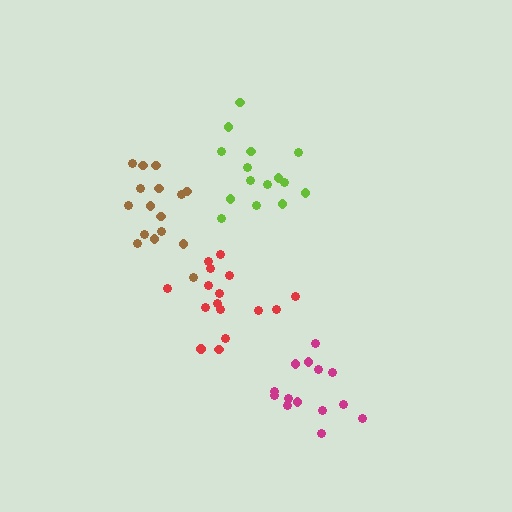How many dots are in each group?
Group 1: 15 dots, Group 2: 16 dots, Group 3: 16 dots, Group 4: 14 dots (61 total).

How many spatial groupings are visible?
There are 4 spatial groupings.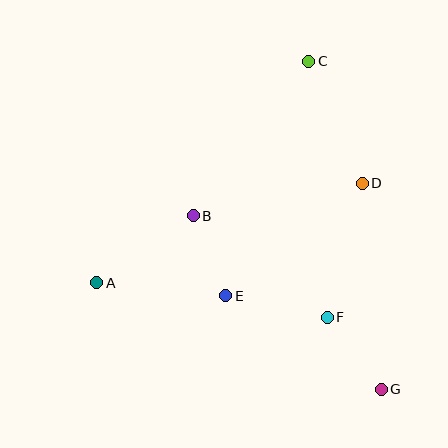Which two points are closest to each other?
Points B and E are closest to each other.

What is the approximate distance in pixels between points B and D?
The distance between B and D is approximately 172 pixels.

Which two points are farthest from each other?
Points C and G are farthest from each other.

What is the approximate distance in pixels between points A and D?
The distance between A and D is approximately 284 pixels.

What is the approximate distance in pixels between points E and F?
The distance between E and F is approximately 104 pixels.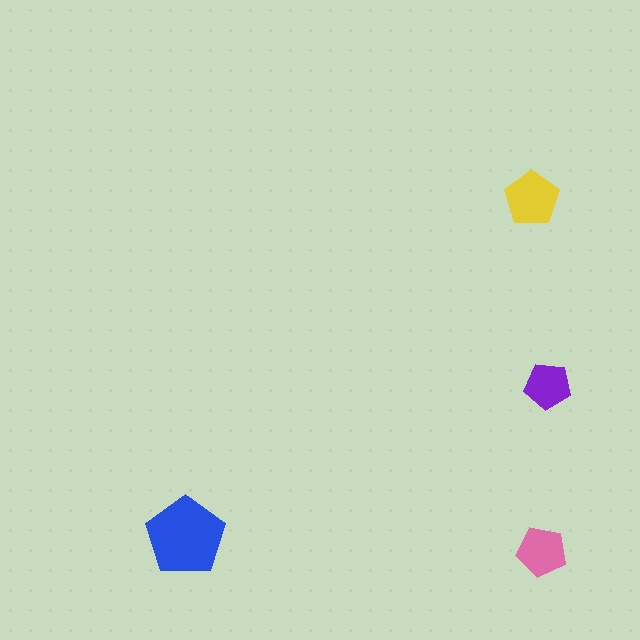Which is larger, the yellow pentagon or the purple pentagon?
The yellow one.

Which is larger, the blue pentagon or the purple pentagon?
The blue one.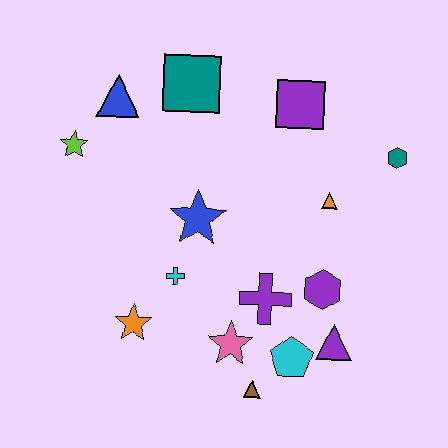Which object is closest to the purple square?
The orange triangle is closest to the purple square.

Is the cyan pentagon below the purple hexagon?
Yes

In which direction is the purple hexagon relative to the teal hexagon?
The purple hexagon is below the teal hexagon.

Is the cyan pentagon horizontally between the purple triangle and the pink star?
Yes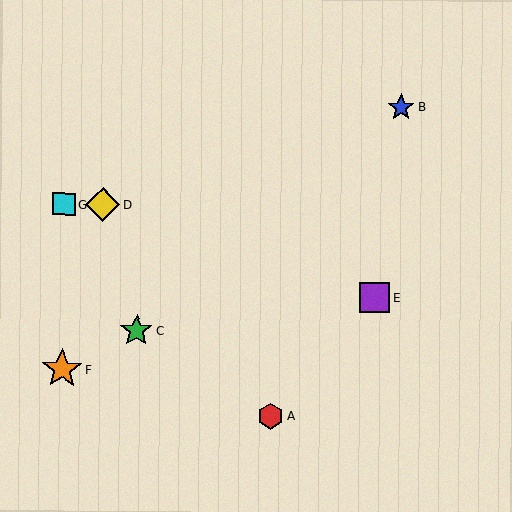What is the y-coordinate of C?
Object C is at y≈331.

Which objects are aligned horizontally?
Objects D, G are aligned horizontally.